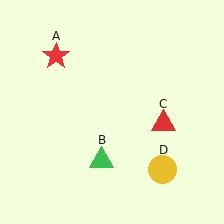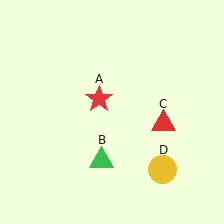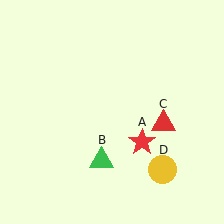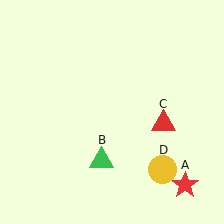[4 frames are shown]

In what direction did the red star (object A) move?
The red star (object A) moved down and to the right.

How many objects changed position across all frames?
1 object changed position: red star (object A).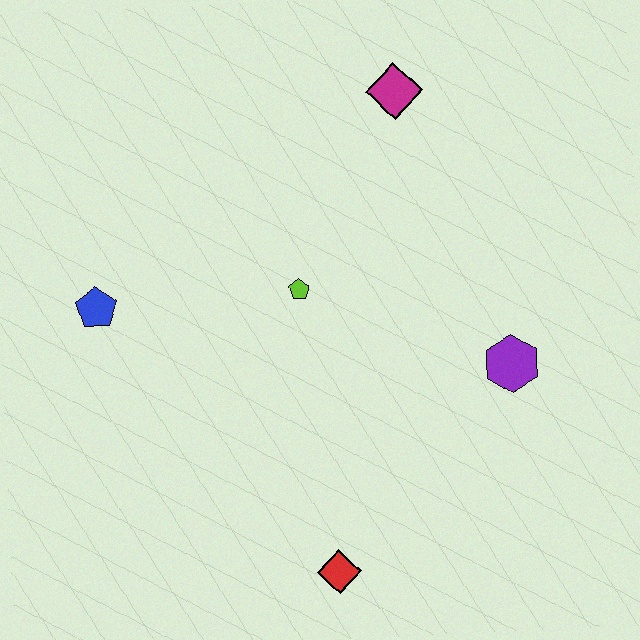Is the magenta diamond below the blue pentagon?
No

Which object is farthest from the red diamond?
The magenta diamond is farthest from the red diamond.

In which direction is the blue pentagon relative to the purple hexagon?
The blue pentagon is to the left of the purple hexagon.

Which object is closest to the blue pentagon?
The lime pentagon is closest to the blue pentagon.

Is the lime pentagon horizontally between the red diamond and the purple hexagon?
No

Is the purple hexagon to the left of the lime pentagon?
No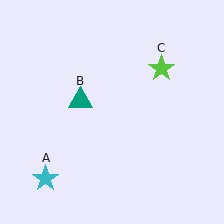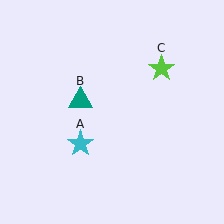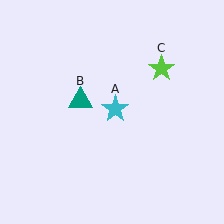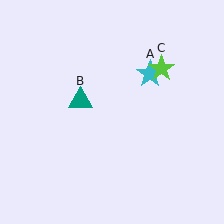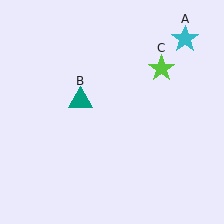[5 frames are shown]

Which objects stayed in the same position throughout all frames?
Teal triangle (object B) and lime star (object C) remained stationary.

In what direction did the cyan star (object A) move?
The cyan star (object A) moved up and to the right.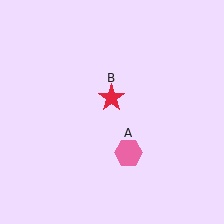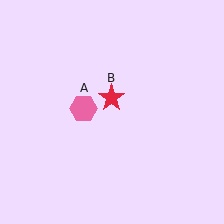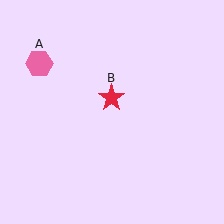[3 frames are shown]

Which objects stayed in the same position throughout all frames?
Red star (object B) remained stationary.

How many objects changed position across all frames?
1 object changed position: pink hexagon (object A).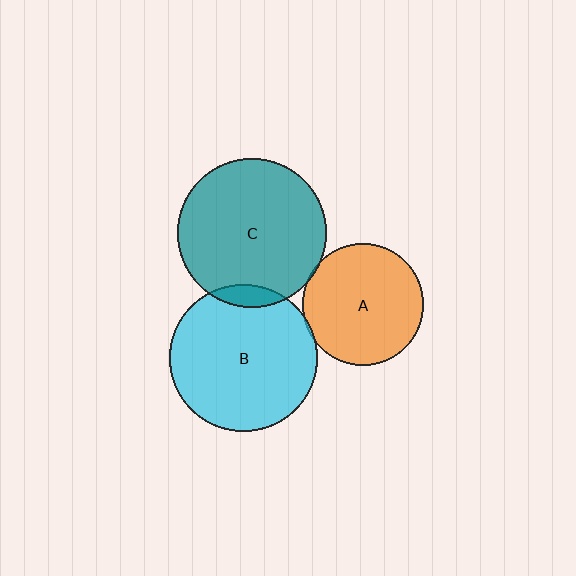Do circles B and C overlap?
Yes.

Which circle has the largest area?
Circle C (teal).